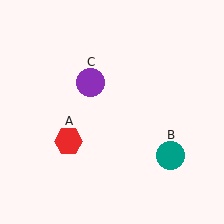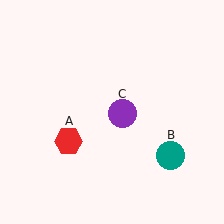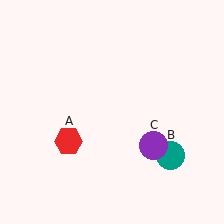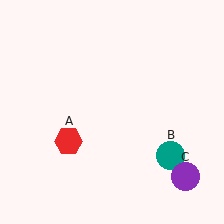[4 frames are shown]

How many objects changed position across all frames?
1 object changed position: purple circle (object C).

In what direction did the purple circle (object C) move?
The purple circle (object C) moved down and to the right.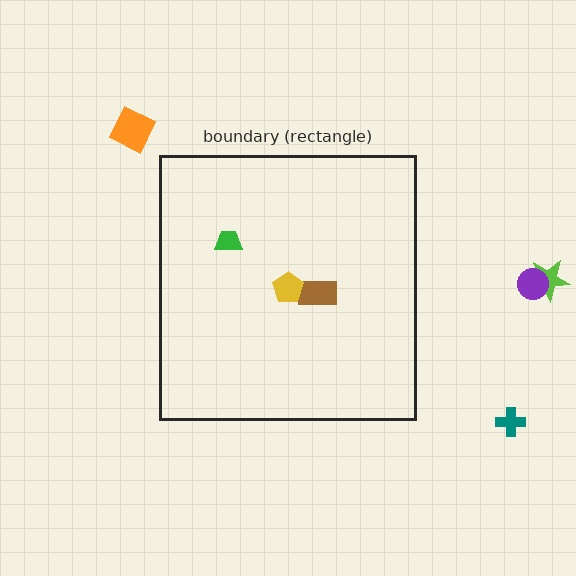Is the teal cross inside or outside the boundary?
Outside.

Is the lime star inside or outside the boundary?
Outside.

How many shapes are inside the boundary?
3 inside, 4 outside.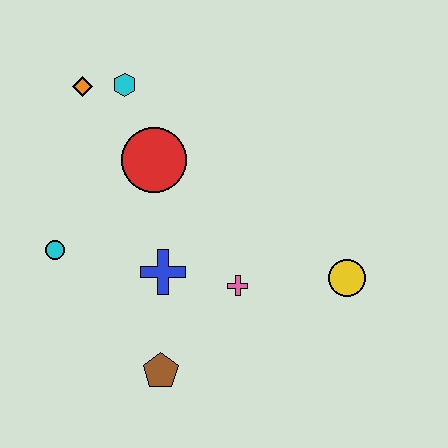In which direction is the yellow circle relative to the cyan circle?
The yellow circle is to the right of the cyan circle.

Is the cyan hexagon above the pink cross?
Yes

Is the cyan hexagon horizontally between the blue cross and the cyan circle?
Yes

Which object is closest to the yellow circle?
The pink cross is closest to the yellow circle.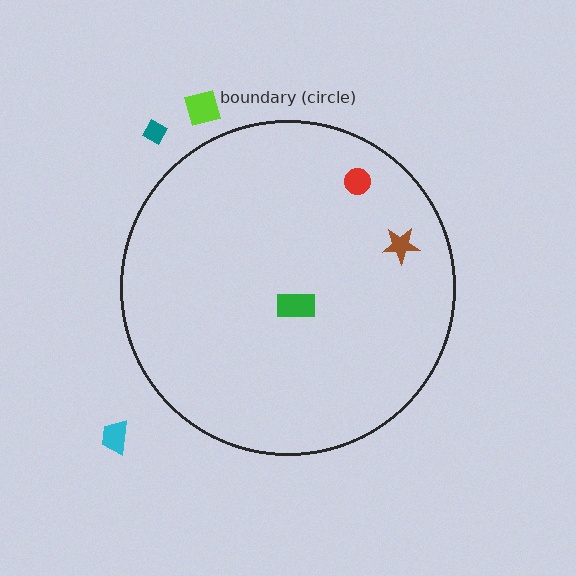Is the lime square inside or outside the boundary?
Outside.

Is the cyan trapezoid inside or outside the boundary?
Outside.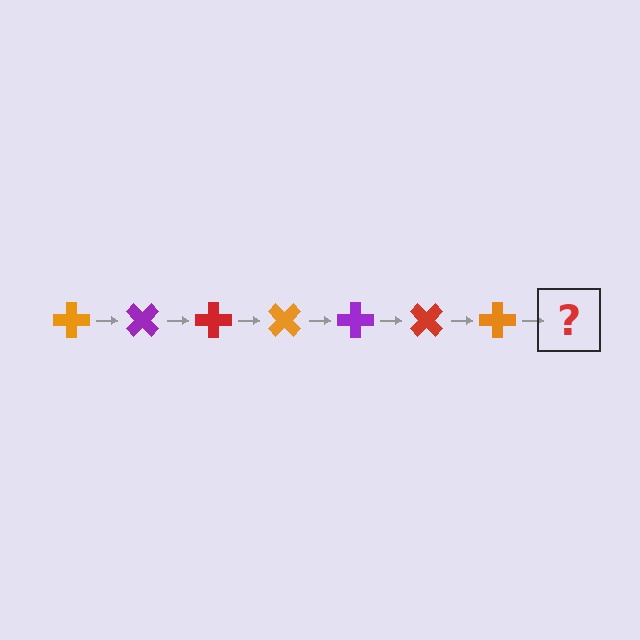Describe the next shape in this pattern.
It should be a purple cross, rotated 315 degrees from the start.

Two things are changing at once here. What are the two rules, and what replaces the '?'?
The two rules are that it rotates 45 degrees each step and the color cycles through orange, purple, and red. The '?' should be a purple cross, rotated 315 degrees from the start.